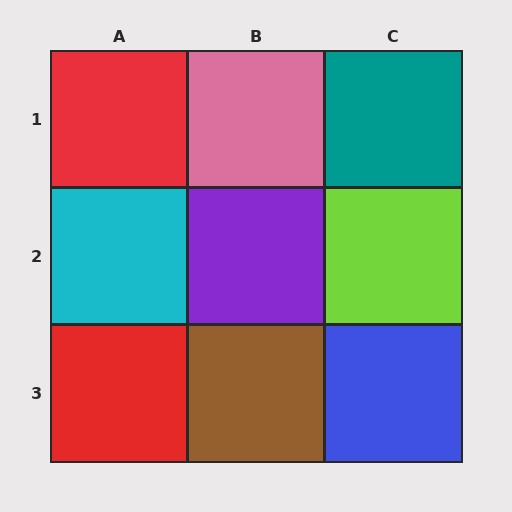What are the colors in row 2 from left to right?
Cyan, purple, lime.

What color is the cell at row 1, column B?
Pink.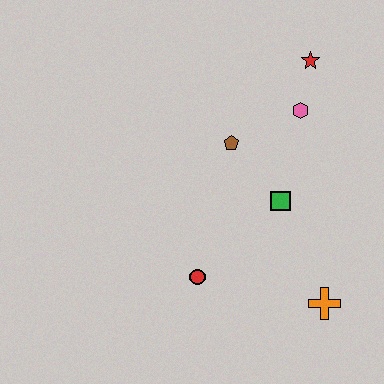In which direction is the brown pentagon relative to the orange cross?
The brown pentagon is above the orange cross.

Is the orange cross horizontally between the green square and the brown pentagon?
No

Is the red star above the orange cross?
Yes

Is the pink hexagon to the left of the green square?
No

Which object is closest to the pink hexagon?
The red star is closest to the pink hexagon.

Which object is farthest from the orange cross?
The red star is farthest from the orange cross.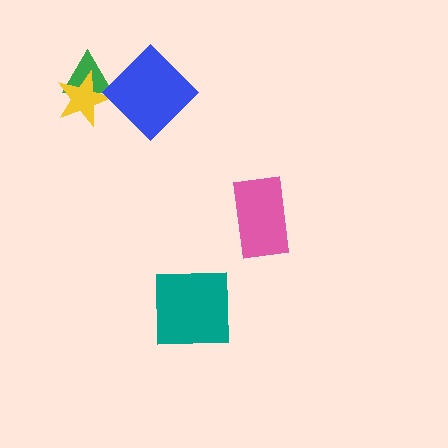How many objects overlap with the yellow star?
2 objects overlap with the yellow star.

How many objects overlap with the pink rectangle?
0 objects overlap with the pink rectangle.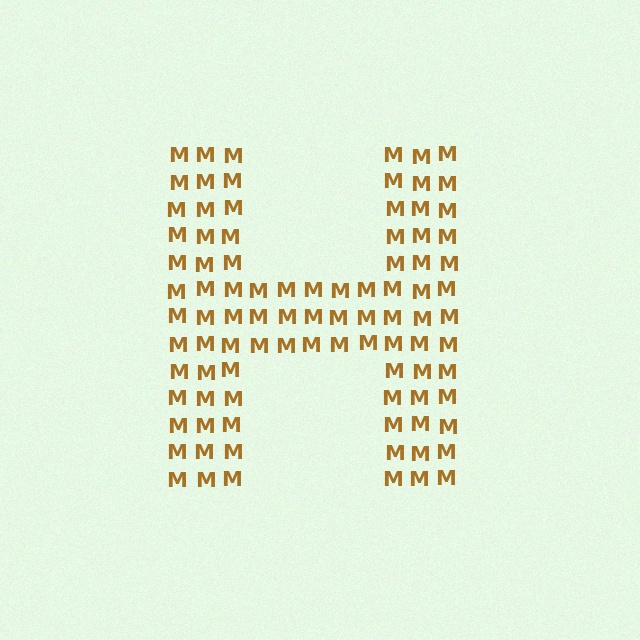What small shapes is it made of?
It is made of small letter M's.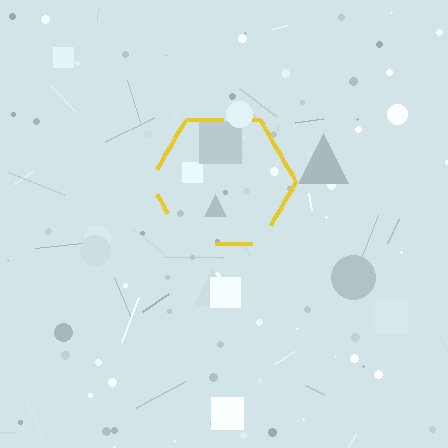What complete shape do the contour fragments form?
The contour fragments form a hexagon.